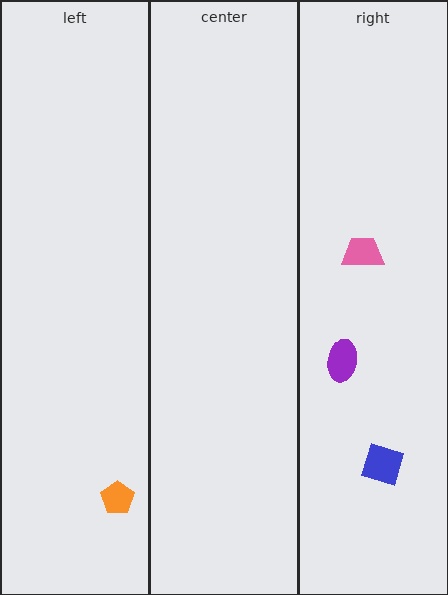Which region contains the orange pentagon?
The left region.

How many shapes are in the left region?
1.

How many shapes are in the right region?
3.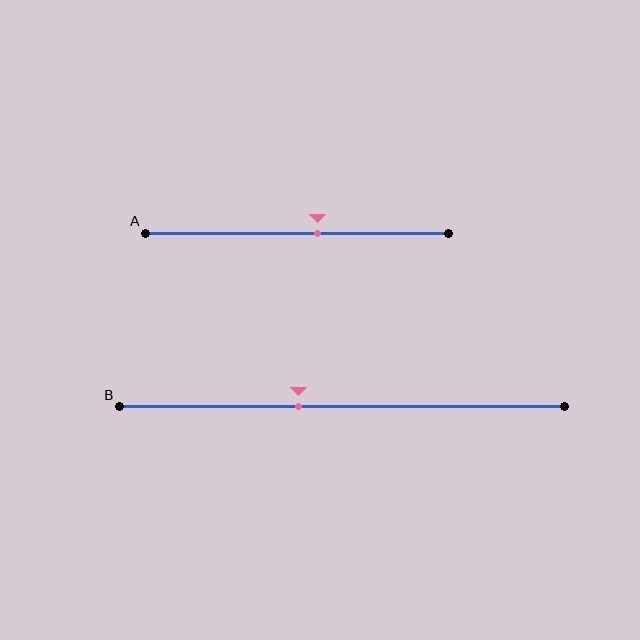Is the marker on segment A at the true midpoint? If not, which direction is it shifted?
No, the marker on segment A is shifted to the right by about 7% of the segment length.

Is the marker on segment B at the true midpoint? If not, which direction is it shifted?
No, the marker on segment B is shifted to the left by about 10% of the segment length.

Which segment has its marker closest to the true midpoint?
Segment A has its marker closest to the true midpoint.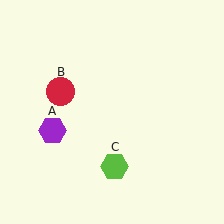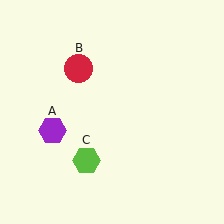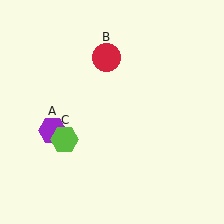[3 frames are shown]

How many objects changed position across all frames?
2 objects changed position: red circle (object B), lime hexagon (object C).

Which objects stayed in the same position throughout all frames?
Purple hexagon (object A) remained stationary.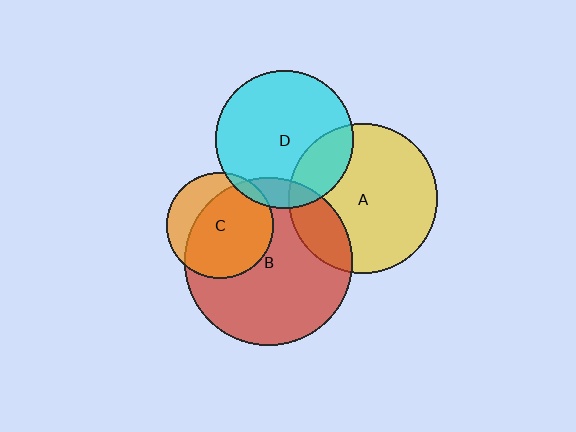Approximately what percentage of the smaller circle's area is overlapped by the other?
Approximately 10%.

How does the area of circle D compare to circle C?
Approximately 1.7 times.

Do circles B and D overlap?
Yes.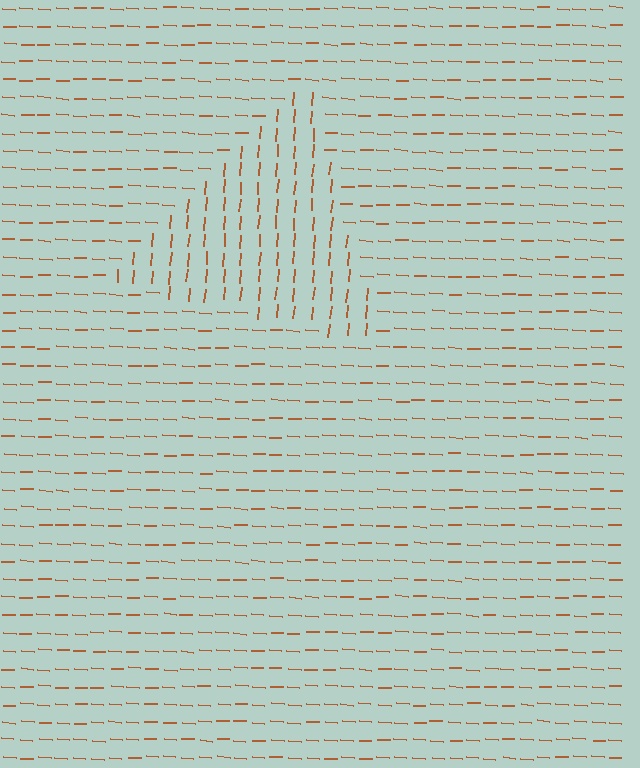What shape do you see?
I see a triangle.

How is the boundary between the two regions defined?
The boundary is defined purely by a change in line orientation (approximately 88 degrees difference). All lines are the same color and thickness.